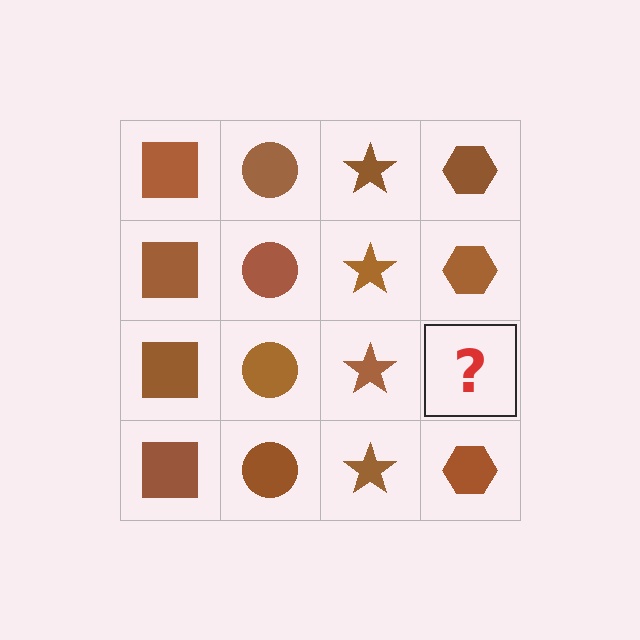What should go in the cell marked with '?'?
The missing cell should contain a brown hexagon.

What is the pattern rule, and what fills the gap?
The rule is that each column has a consistent shape. The gap should be filled with a brown hexagon.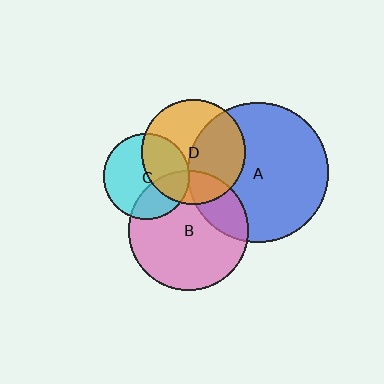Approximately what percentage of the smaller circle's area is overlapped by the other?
Approximately 25%.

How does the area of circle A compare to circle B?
Approximately 1.4 times.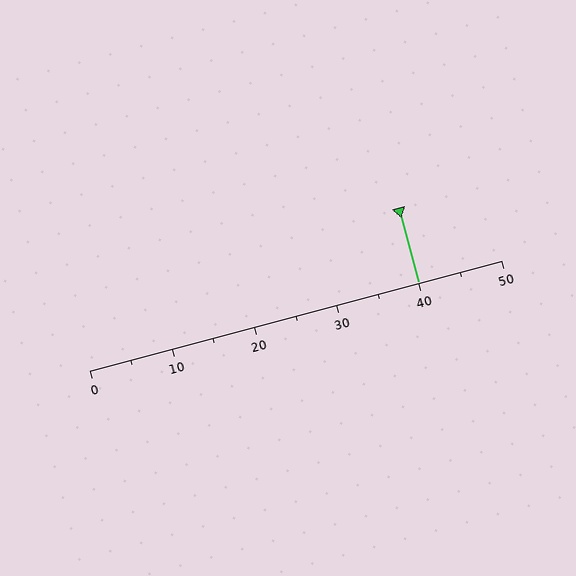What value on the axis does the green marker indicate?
The marker indicates approximately 40.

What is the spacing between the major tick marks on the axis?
The major ticks are spaced 10 apart.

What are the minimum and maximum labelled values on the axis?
The axis runs from 0 to 50.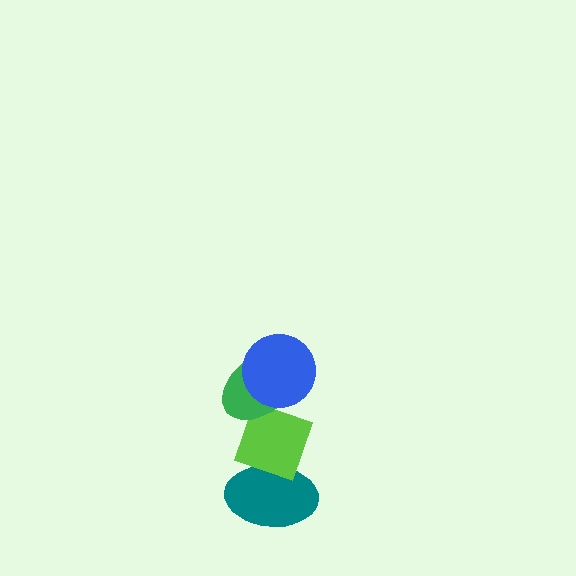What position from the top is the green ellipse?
The green ellipse is 2nd from the top.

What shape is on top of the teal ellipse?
The lime diamond is on top of the teal ellipse.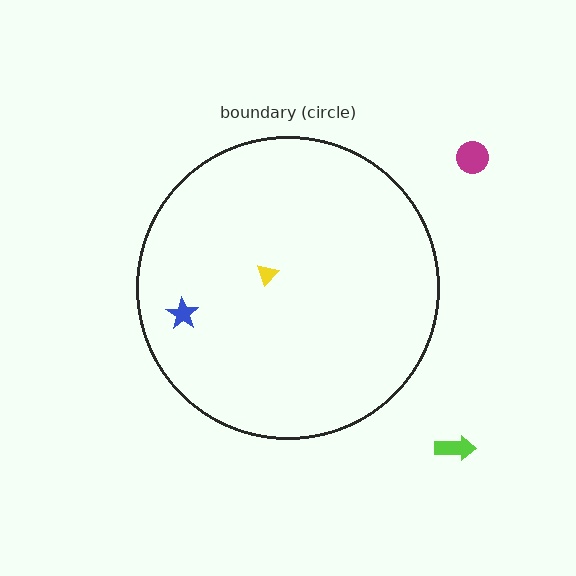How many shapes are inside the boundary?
2 inside, 2 outside.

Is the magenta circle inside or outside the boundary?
Outside.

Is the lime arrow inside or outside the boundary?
Outside.